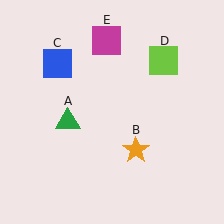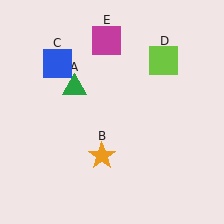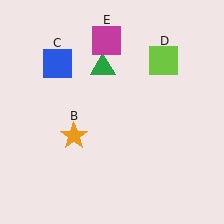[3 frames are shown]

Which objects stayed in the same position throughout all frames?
Blue square (object C) and lime square (object D) and magenta square (object E) remained stationary.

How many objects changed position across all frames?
2 objects changed position: green triangle (object A), orange star (object B).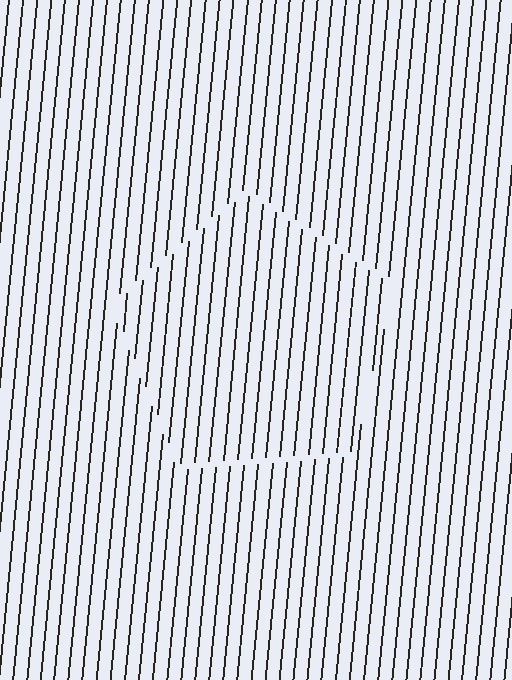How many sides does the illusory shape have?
5 sides — the line-ends trace a pentagon.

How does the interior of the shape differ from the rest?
The interior of the shape contains the same grating, shifted by half a period — the contour is defined by the phase discontinuity where line-ends from the inner and outer gratings abut.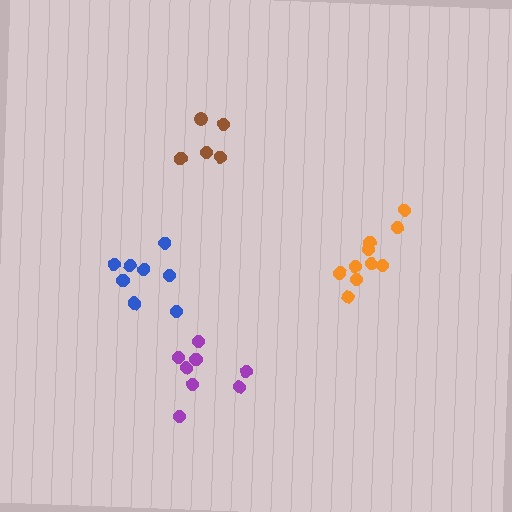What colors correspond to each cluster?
The clusters are colored: orange, purple, blue, brown.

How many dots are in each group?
Group 1: 10 dots, Group 2: 8 dots, Group 3: 8 dots, Group 4: 5 dots (31 total).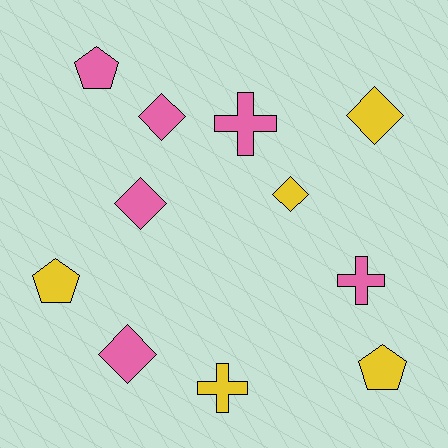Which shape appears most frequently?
Diamond, with 5 objects.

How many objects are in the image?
There are 11 objects.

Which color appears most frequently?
Pink, with 6 objects.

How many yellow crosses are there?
There is 1 yellow cross.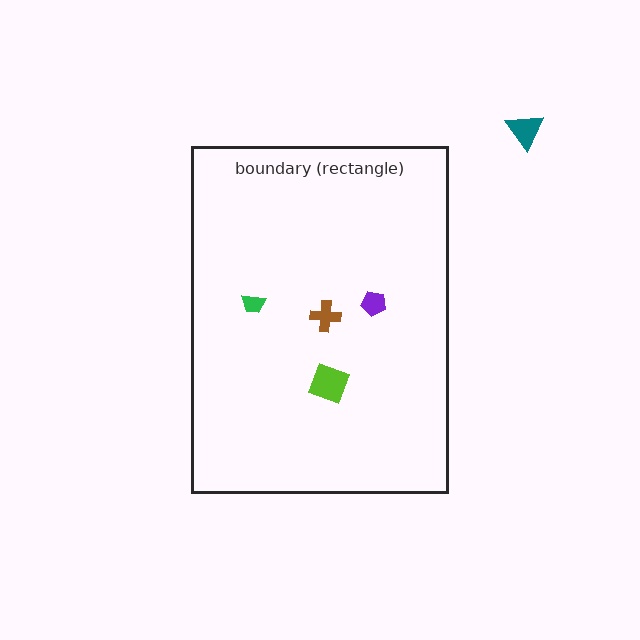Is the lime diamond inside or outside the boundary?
Inside.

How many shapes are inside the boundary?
4 inside, 1 outside.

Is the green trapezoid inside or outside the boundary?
Inside.